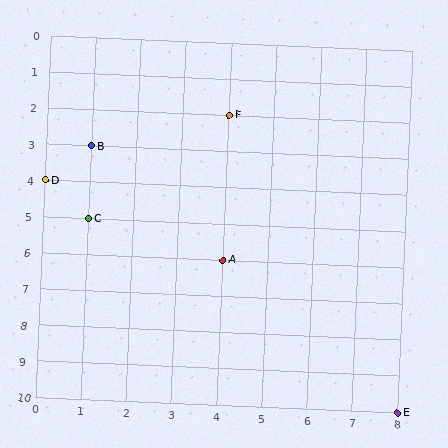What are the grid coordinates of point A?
Point A is at grid coordinates (4, 6).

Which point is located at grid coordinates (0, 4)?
Point D is at (0, 4).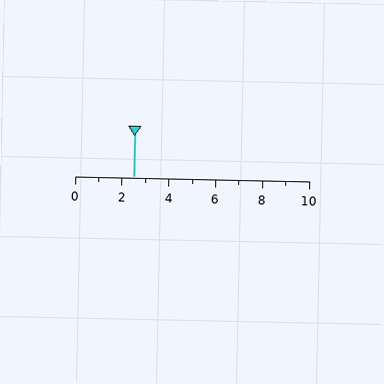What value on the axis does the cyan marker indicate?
The marker indicates approximately 2.5.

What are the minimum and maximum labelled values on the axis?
The axis runs from 0 to 10.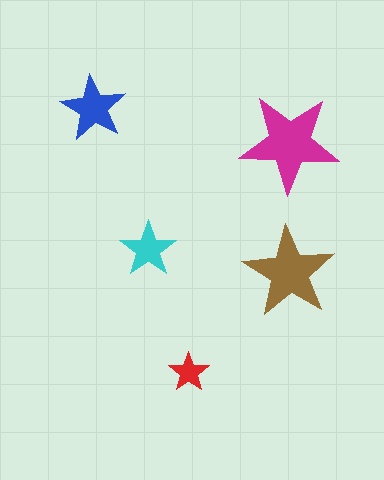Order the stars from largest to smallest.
the magenta one, the brown one, the blue one, the cyan one, the red one.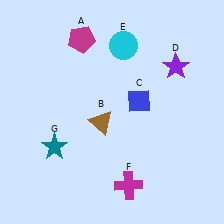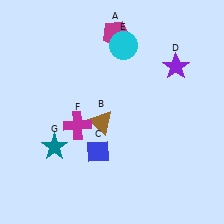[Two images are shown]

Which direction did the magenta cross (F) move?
The magenta cross (F) moved up.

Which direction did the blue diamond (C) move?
The blue diamond (C) moved down.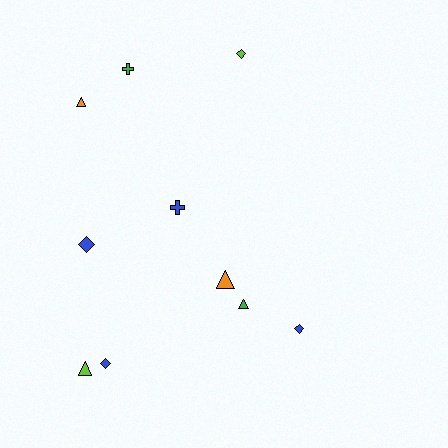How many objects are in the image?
There are 10 objects.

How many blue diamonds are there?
There are 3 blue diamonds.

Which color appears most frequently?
Blue, with 4 objects.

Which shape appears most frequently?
Diamond, with 4 objects.